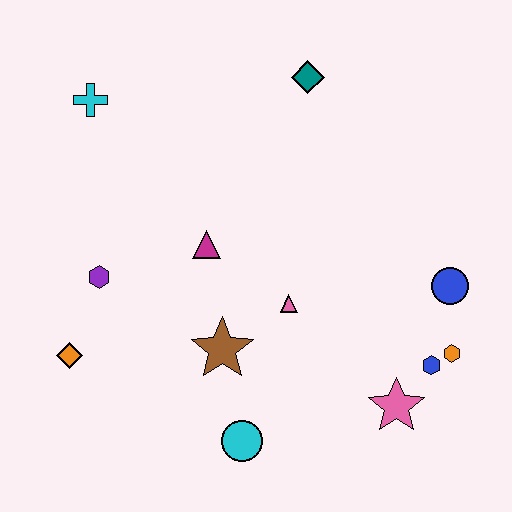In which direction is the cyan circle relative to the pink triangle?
The cyan circle is below the pink triangle.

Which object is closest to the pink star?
The blue hexagon is closest to the pink star.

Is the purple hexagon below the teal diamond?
Yes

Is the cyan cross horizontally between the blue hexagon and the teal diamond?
No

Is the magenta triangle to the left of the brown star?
Yes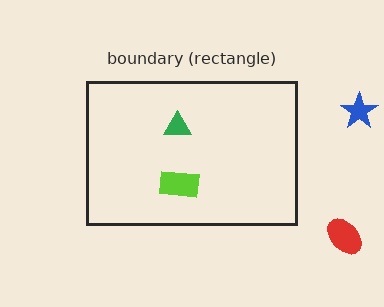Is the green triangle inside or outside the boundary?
Inside.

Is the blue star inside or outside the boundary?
Outside.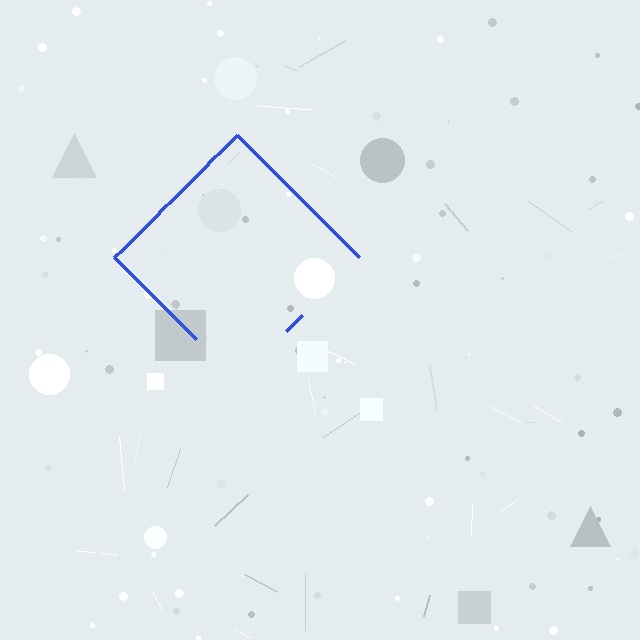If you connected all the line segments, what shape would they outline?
They would outline a diamond.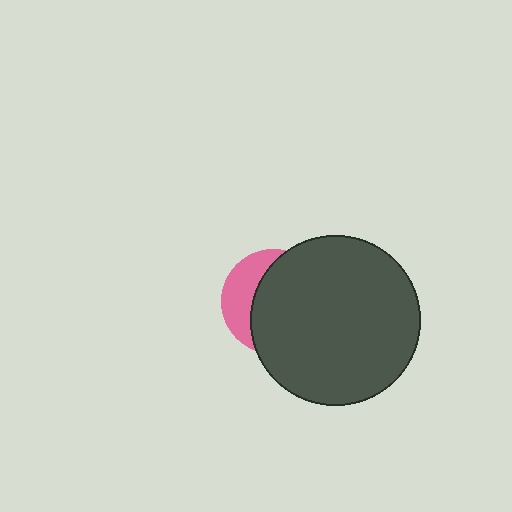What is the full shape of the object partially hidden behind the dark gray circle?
The partially hidden object is a pink circle.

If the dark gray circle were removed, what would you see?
You would see the complete pink circle.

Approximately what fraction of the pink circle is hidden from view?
Roughly 68% of the pink circle is hidden behind the dark gray circle.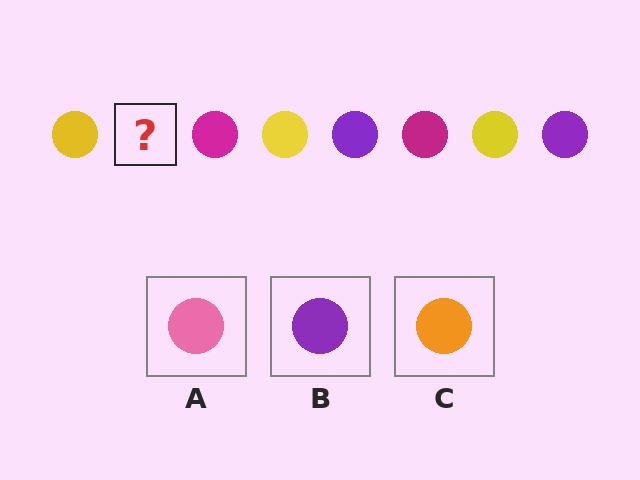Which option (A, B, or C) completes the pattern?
B.